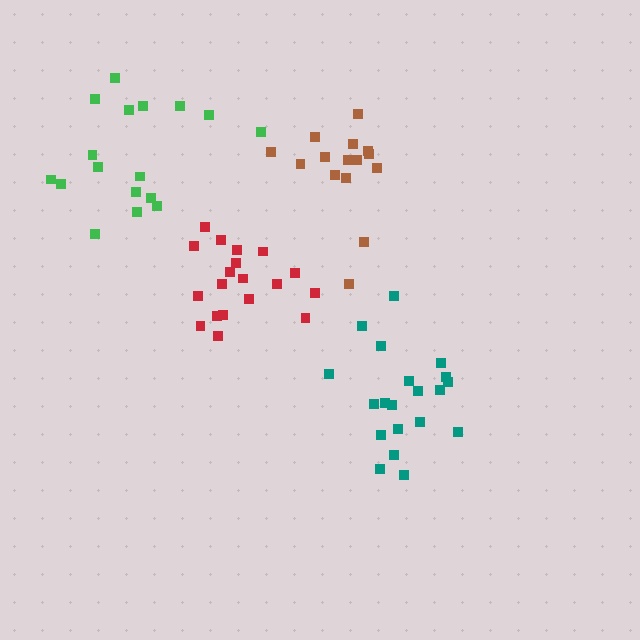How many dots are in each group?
Group 1: 20 dots, Group 2: 19 dots, Group 3: 17 dots, Group 4: 15 dots (71 total).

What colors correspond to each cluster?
The clusters are colored: teal, red, green, brown.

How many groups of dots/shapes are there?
There are 4 groups.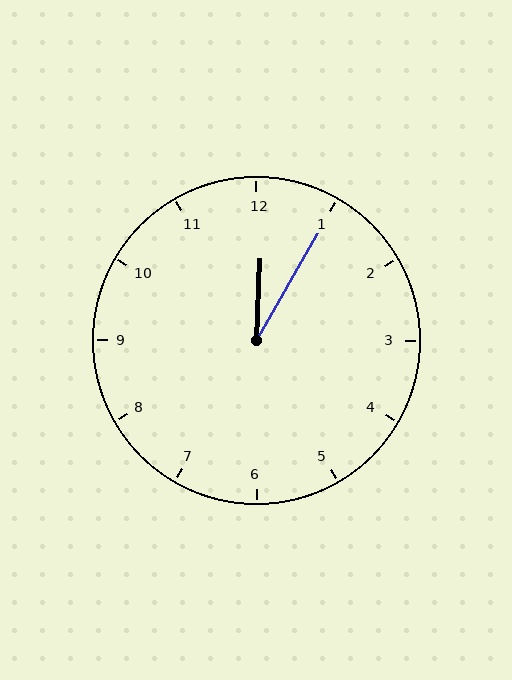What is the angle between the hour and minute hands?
Approximately 28 degrees.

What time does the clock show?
12:05.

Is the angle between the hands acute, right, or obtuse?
It is acute.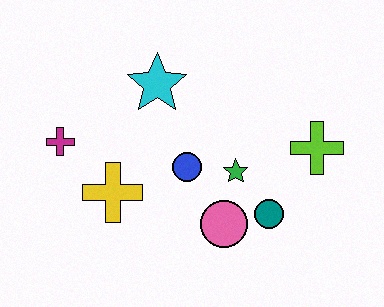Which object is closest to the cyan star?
The blue circle is closest to the cyan star.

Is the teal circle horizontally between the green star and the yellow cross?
No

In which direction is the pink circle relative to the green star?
The pink circle is below the green star.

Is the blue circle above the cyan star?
No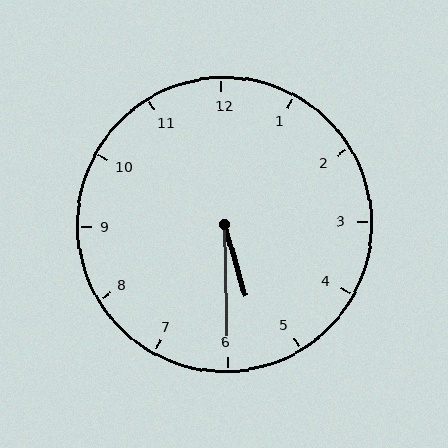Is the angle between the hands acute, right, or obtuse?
It is acute.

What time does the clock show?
5:30.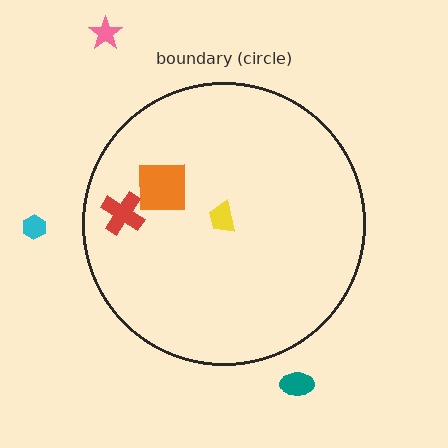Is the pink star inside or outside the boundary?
Outside.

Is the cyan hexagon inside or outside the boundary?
Outside.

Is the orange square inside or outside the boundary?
Inside.